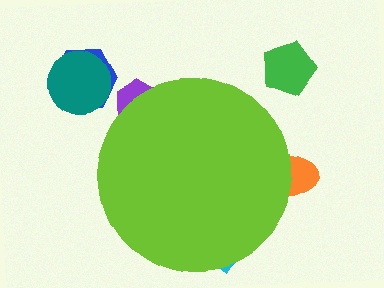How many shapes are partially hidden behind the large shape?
3 shapes are partially hidden.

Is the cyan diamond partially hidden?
Yes, the cyan diamond is partially hidden behind the lime circle.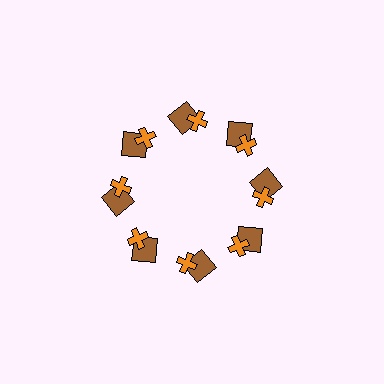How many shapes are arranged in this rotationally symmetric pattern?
There are 16 shapes, arranged in 8 groups of 2.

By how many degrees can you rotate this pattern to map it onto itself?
The pattern maps onto itself every 45 degrees of rotation.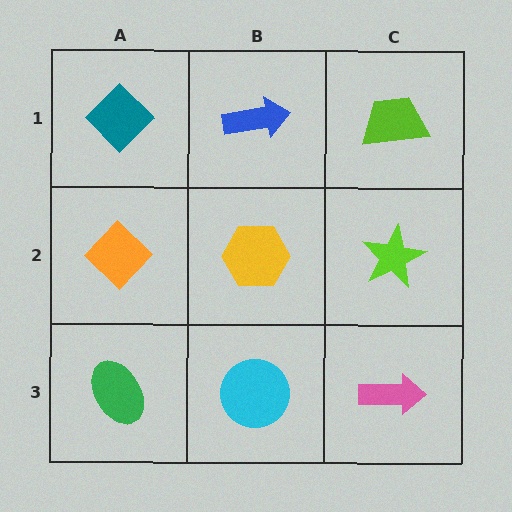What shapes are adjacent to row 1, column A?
An orange diamond (row 2, column A), a blue arrow (row 1, column B).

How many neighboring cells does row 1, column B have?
3.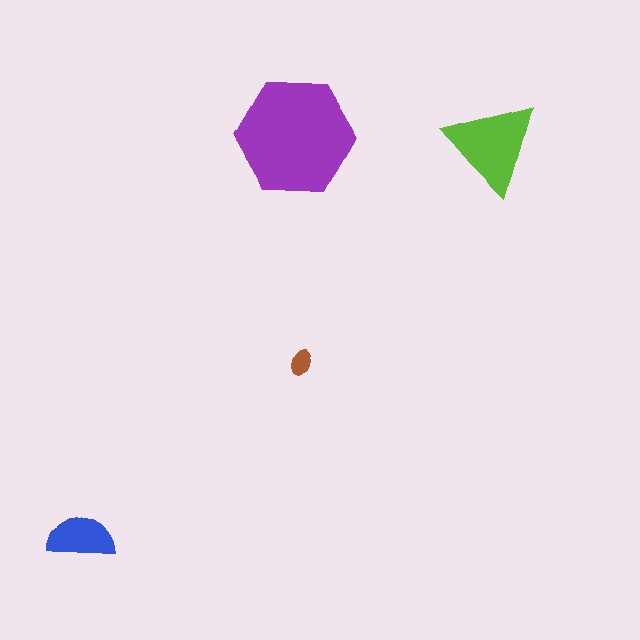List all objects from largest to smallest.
The purple hexagon, the lime triangle, the blue semicircle, the brown ellipse.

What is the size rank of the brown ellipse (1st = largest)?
4th.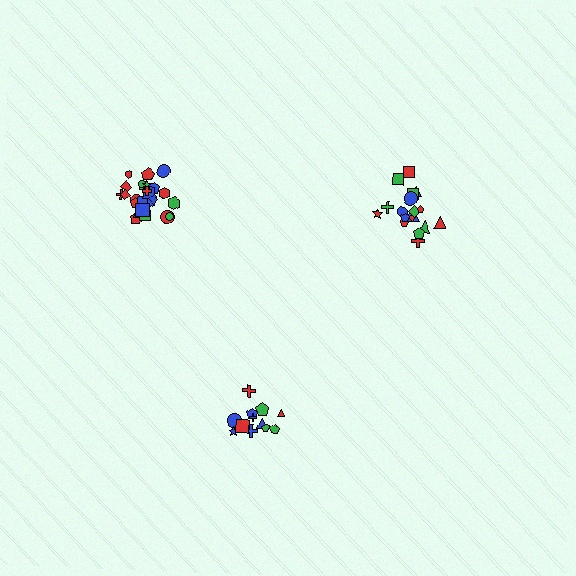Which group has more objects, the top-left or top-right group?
The top-left group.